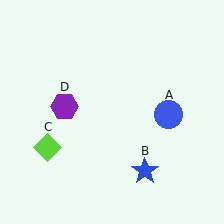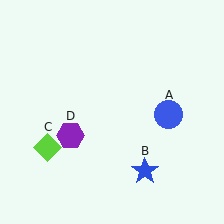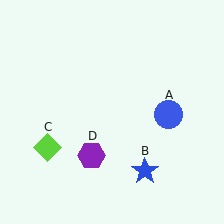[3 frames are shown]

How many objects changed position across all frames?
1 object changed position: purple hexagon (object D).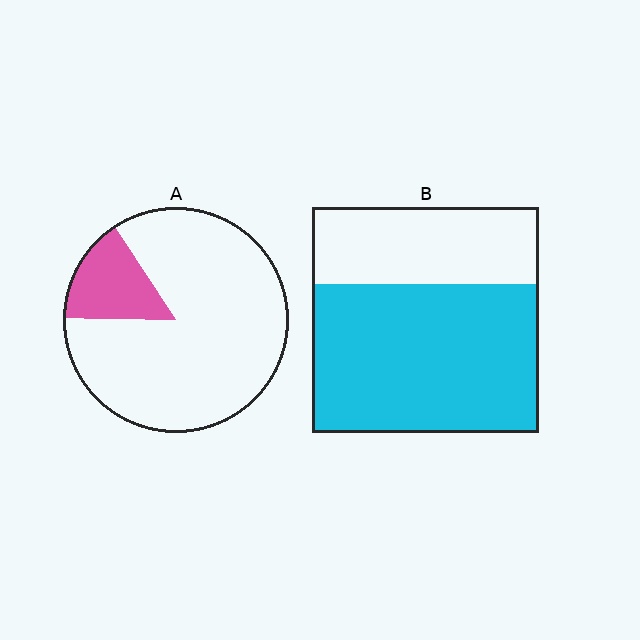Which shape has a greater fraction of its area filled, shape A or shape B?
Shape B.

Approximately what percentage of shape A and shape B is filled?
A is approximately 15% and B is approximately 65%.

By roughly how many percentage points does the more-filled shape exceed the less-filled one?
By roughly 50 percentage points (B over A).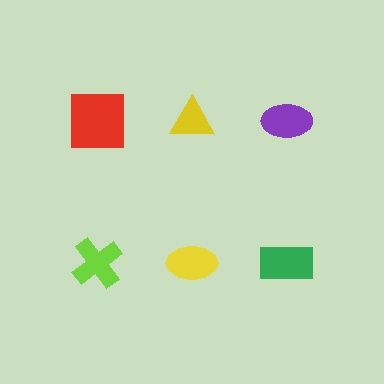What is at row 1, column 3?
A purple ellipse.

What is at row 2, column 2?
A yellow ellipse.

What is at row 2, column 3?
A green rectangle.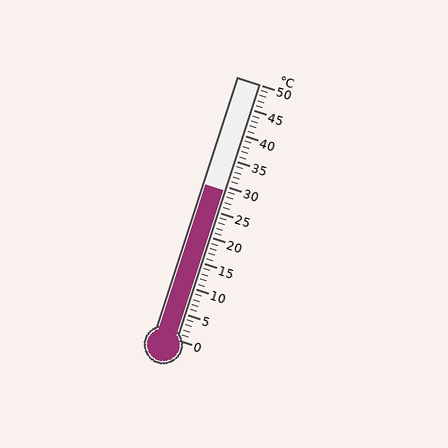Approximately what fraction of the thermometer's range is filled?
The thermometer is filled to approximately 60% of its range.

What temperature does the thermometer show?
The thermometer shows approximately 29°C.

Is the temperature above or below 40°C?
The temperature is below 40°C.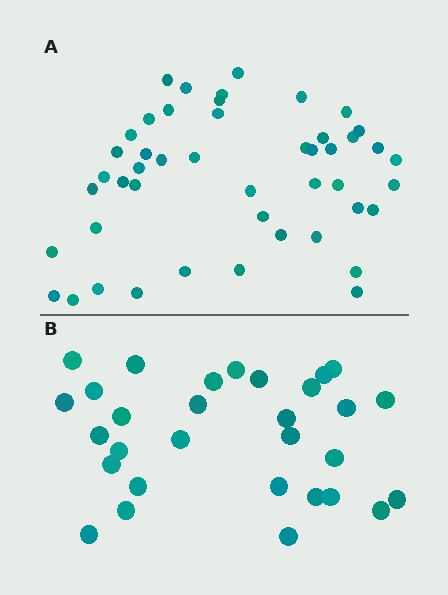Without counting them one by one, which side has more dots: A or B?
Region A (the top region) has more dots.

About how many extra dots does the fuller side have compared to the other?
Region A has approximately 15 more dots than region B.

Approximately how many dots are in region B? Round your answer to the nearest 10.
About 30 dots.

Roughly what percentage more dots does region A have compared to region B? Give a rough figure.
About 55% more.